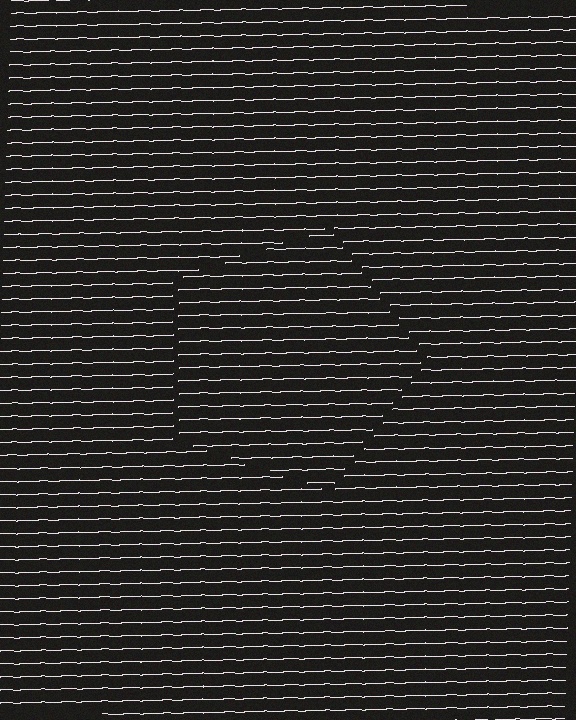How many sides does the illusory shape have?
5 sides — the line-ends trace a pentagon.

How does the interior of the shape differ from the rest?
The interior of the shape contains the same grating, shifted by half a period — the contour is defined by the phase discontinuity where line-ends from the inner and outer gratings abut.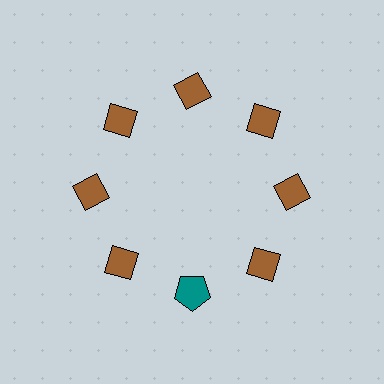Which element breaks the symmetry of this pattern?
The teal pentagon at roughly the 6 o'clock position breaks the symmetry. All other shapes are brown diamonds.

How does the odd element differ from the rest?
It differs in both color (teal instead of brown) and shape (pentagon instead of diamond).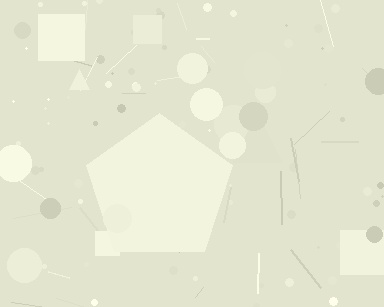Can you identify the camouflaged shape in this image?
The camouflaged shape is a pentagon.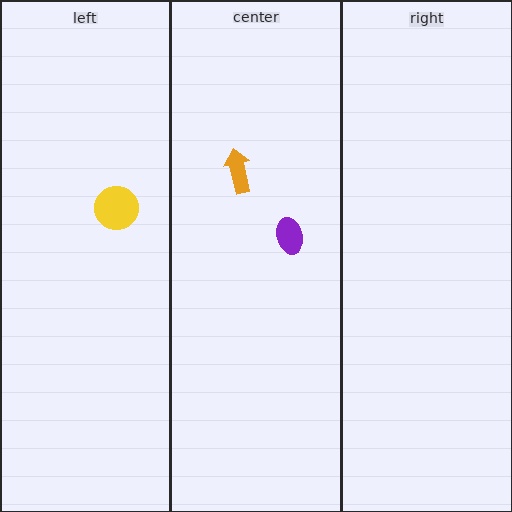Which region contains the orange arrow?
The center region.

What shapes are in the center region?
The purple ellipse, the orange arrow.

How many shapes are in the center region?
2.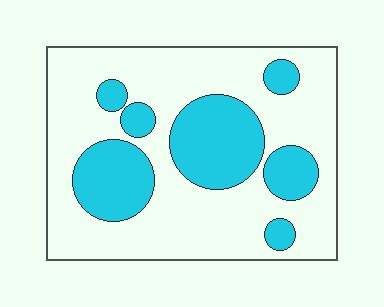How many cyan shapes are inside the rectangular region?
7.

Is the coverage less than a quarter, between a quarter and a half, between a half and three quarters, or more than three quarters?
Between a quarter and a half.